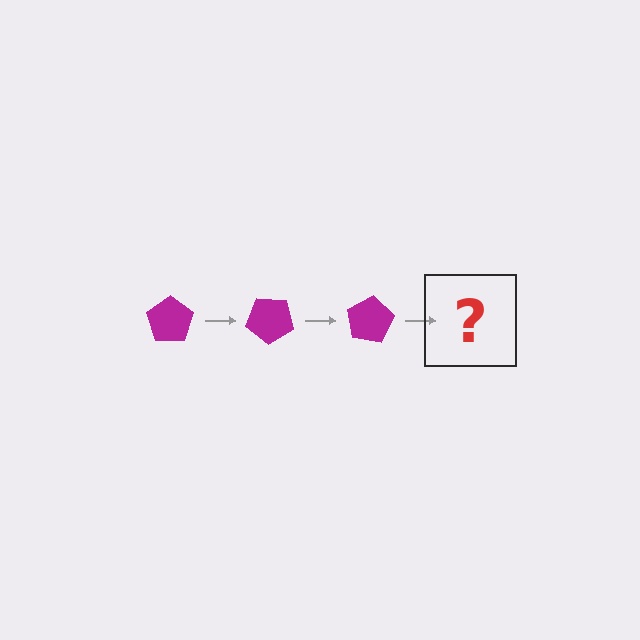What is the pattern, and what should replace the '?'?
The pattern is that the pentagon rotates 40 degrees each step. The '?' should be a magenta pentagon rotated 120 degrees.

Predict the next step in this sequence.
The next step is a magenta pentagon rotated 120 degrees.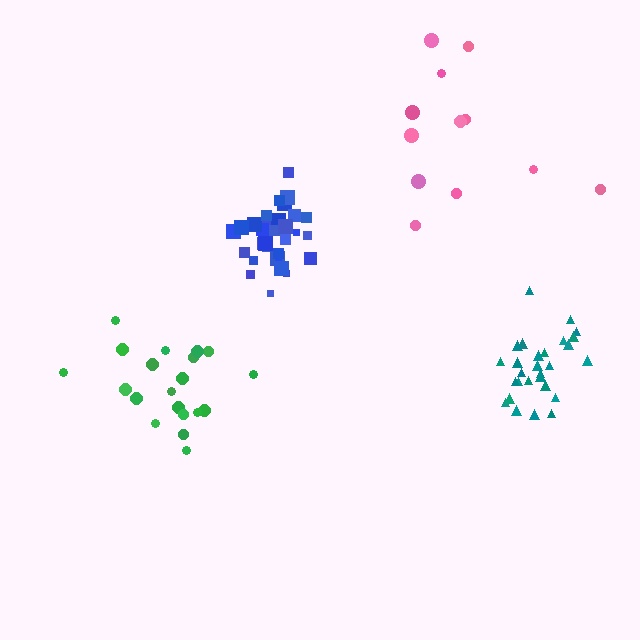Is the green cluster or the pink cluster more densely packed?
Green.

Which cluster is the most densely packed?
Blue.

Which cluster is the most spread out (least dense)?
Pink.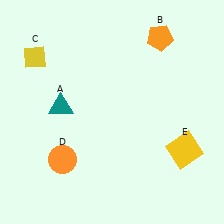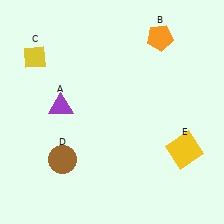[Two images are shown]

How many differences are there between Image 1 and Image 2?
There are 2 differences between the two images.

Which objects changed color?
A changed from teal to purple. D changed from orange to brown.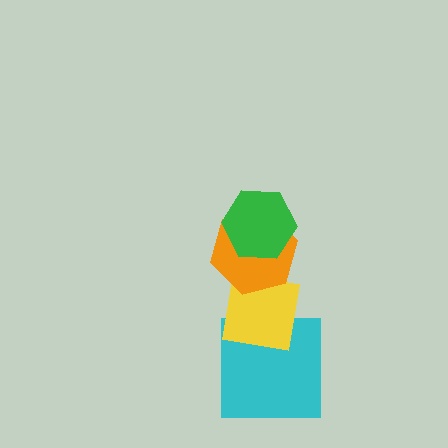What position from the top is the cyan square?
The cyan square is 4th from the top.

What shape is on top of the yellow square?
The orange hexagon is on top of the yellow square.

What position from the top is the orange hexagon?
The orange hexagon is 2nd from the top.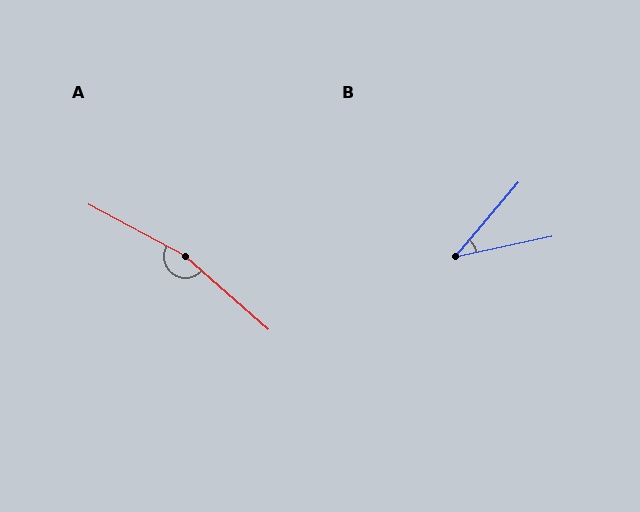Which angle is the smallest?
B, at approximately 37 degrees.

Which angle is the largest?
A, at approximately 167 degrees.